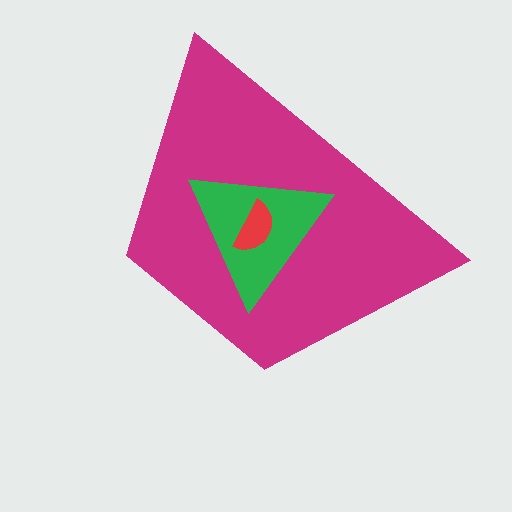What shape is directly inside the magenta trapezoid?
The green triangle.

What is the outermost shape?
The magenta trapezoid.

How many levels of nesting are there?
3.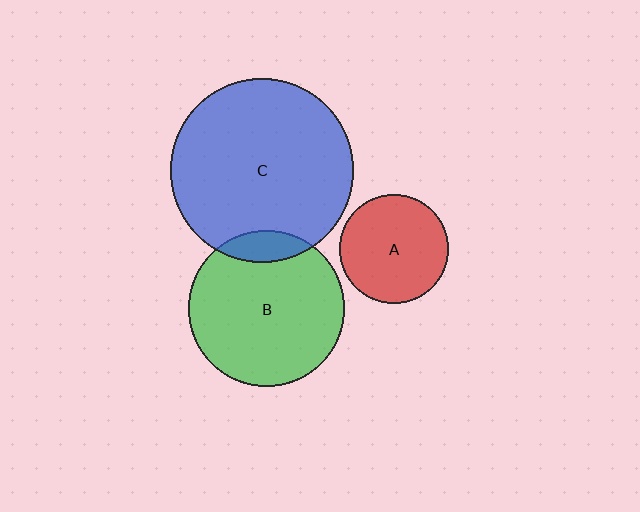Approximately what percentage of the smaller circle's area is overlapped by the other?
Approximately 10%.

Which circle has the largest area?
Circle C (blue).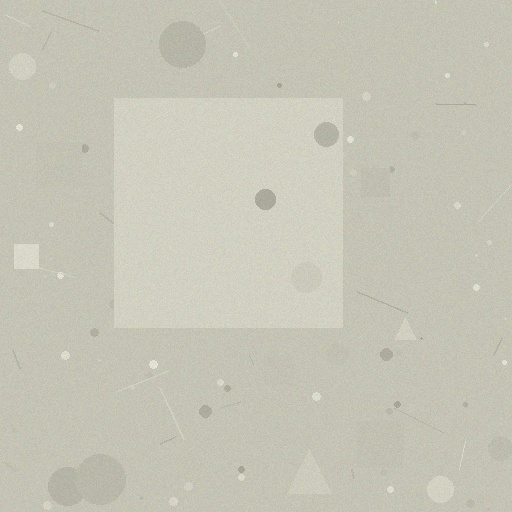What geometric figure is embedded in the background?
A square is embedded in the background.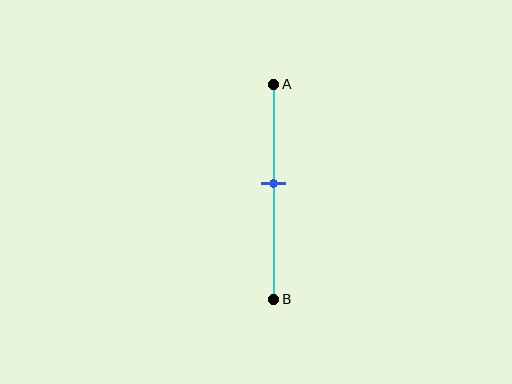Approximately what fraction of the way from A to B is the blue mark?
The blue mark is approximately 45% of the way from A to B.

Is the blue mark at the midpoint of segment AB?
No, the mark is at about 45% from A, not at the 50% midpoint.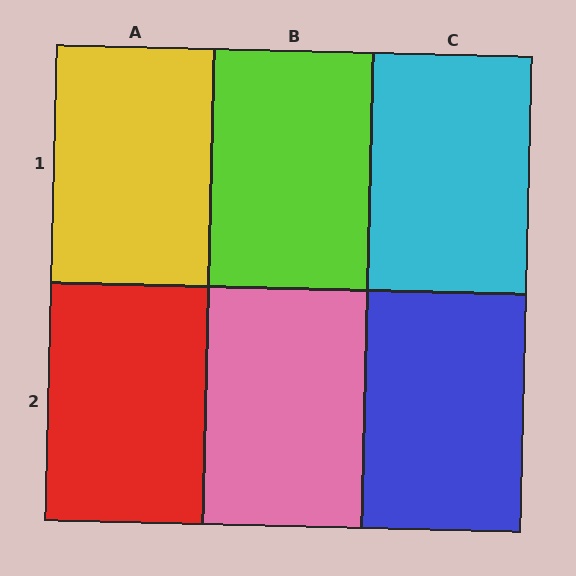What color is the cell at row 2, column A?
Red.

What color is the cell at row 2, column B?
Pink.